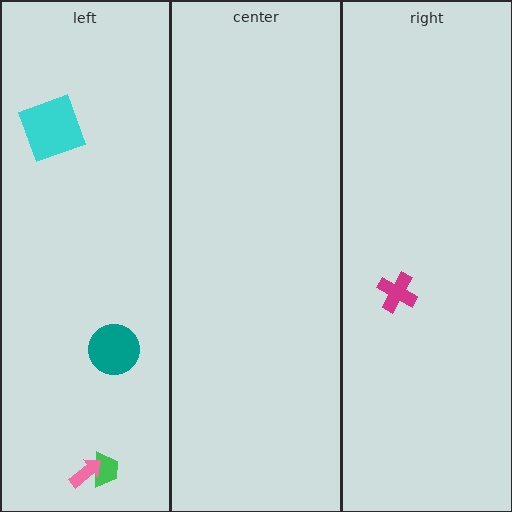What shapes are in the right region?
The magenta cross.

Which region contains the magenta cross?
The right region.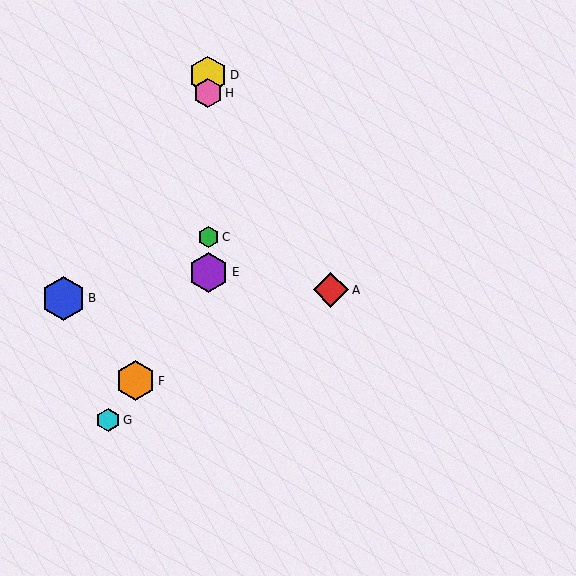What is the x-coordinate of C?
Object C is at x≈208.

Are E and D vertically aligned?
Yes, both are at x≈209.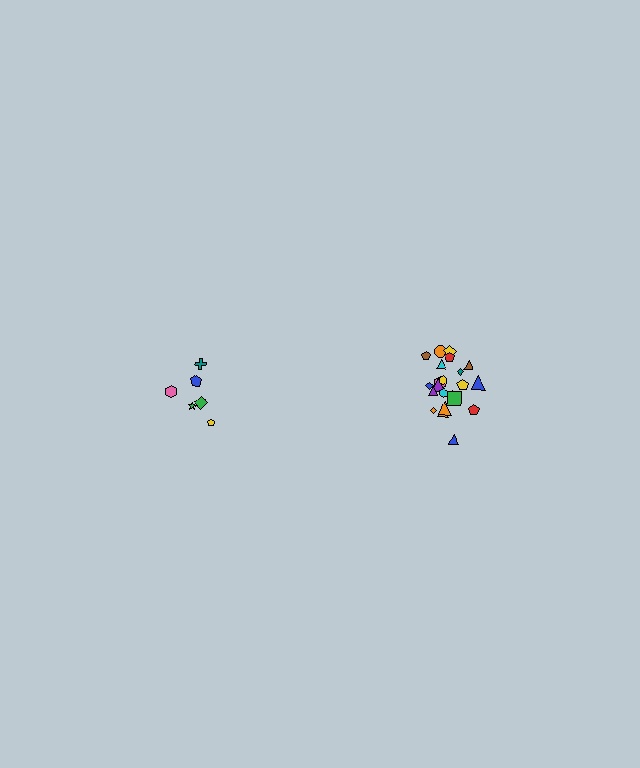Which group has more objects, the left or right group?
The right group.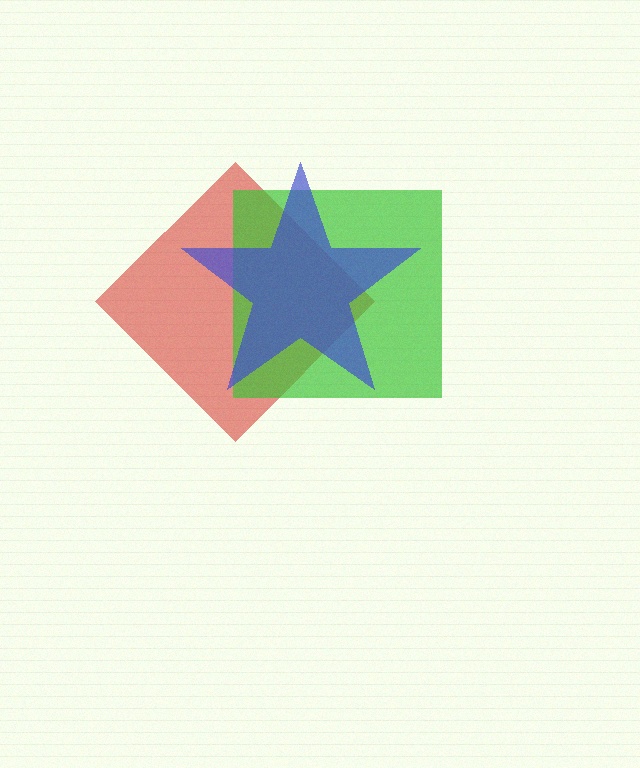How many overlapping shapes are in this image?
There are 3 overlapping shapes in the image.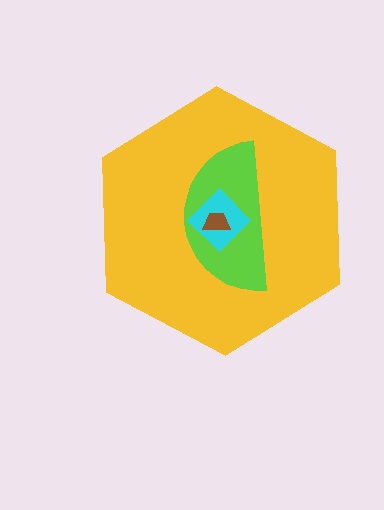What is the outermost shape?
The yellow hexagon.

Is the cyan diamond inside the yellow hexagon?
Yes.